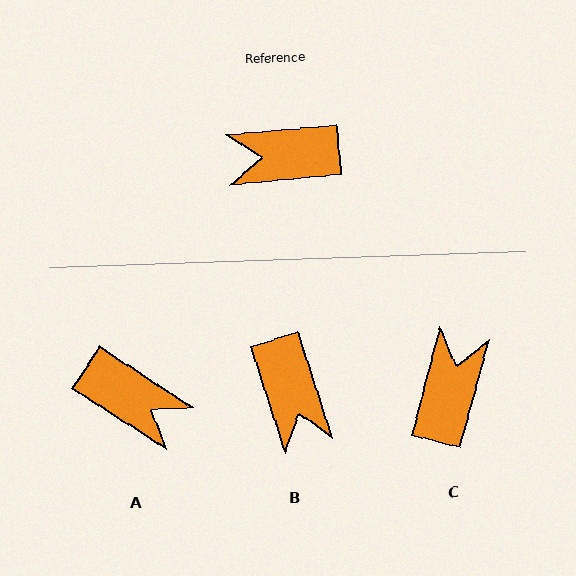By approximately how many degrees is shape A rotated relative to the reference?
Approximately 142 degrees counter-clockwise.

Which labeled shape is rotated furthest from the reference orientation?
A, about 142 degrees away.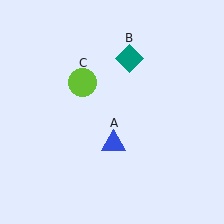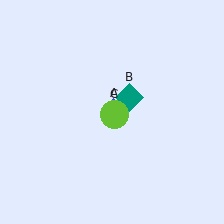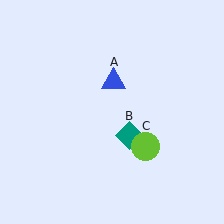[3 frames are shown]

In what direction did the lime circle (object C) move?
The lime circle (object C) moved down and to the right.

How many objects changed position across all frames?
3 objects changed position: blue triangle (object A), teal diamond (object B), lime circle (object C).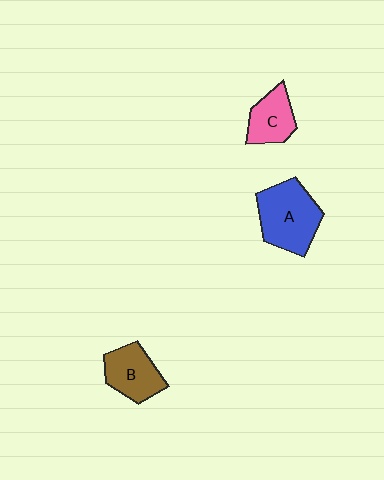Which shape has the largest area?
Shape A (blue).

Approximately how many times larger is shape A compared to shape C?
Approximately 1.7 times.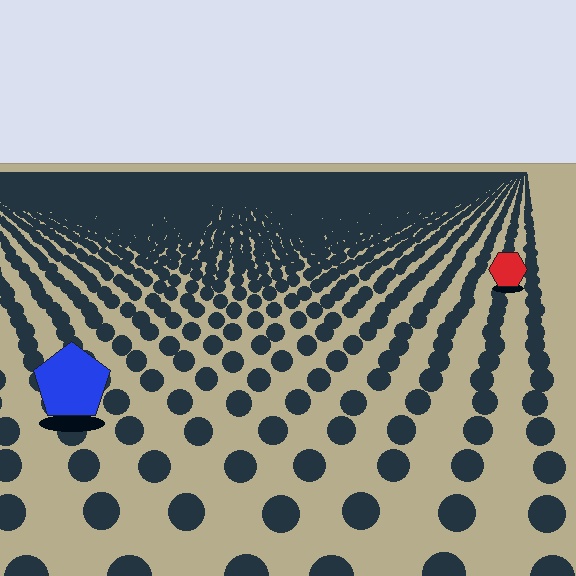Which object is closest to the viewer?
The blue pentagon is closest. The texture marks near it are larger and more spread out.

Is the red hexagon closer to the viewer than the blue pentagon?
No. The blue pentagon is closer — you can tell from the texture gradient: the ground texture is coarser near it.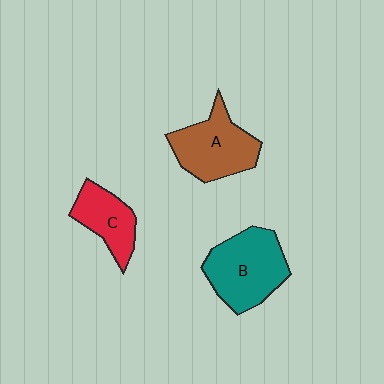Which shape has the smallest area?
Shape C (red).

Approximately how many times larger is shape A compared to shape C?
Approximately 1.4 times.